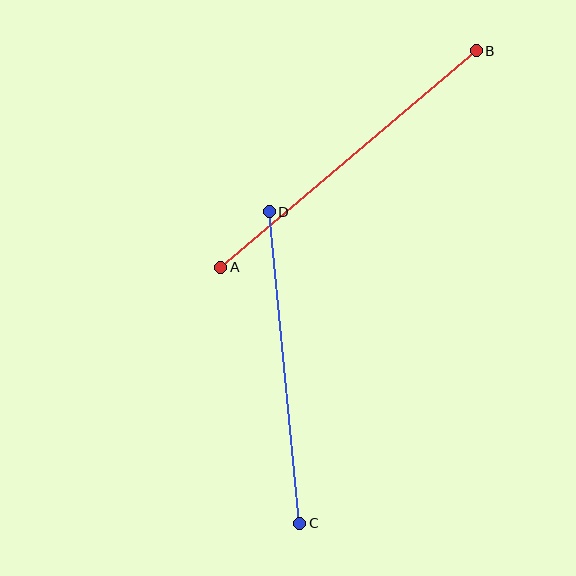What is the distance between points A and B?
The distance is approximately 335 pixels.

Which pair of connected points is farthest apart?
Points A and B are farthest apart.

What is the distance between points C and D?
The distance is approximately 313 pixels.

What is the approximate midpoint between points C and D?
The midpoint is at approximately (285, 367) pixels.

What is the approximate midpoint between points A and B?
The midpoint is at approximately (349, 159) pixels.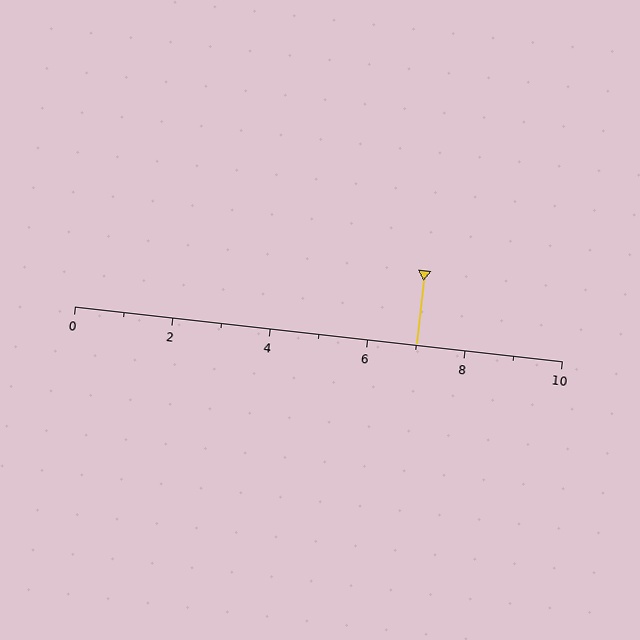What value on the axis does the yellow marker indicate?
The marker indicates approximately 7.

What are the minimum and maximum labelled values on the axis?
The axis runs from 0 to 10.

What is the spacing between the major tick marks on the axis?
The major ticks are spaced 2 apart.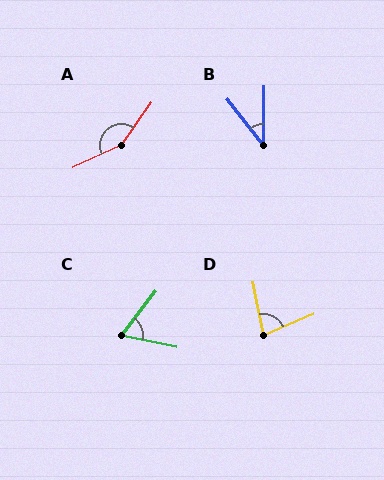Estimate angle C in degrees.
Approximately 63 degrees.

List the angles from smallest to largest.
B (38°), C (63°), D (78°), A (150°).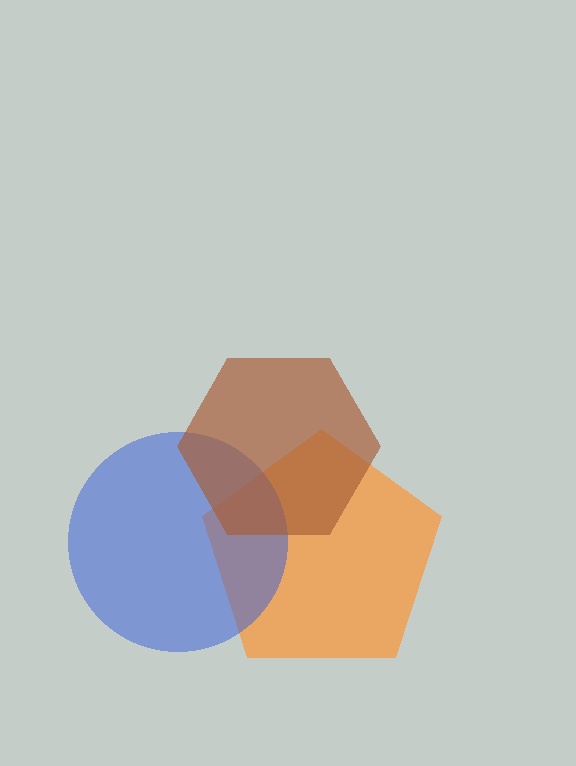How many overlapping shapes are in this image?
There are 3 overlapping shapes in the image.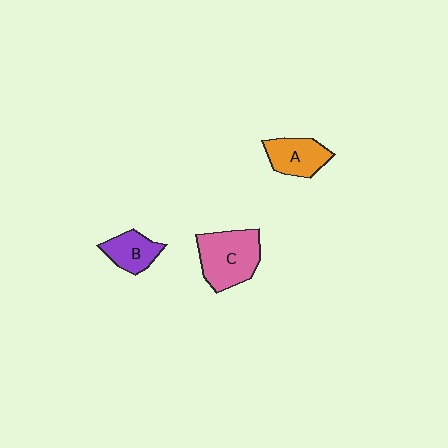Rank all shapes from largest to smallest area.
From largest to smallest: C (pink), A (orange), B (purple).